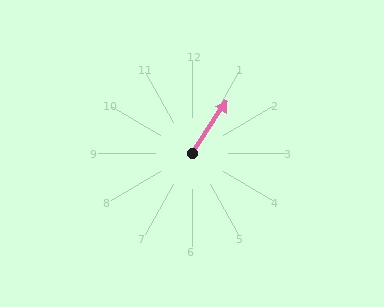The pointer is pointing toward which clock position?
Roughly 1 o'clock.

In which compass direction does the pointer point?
Northeast.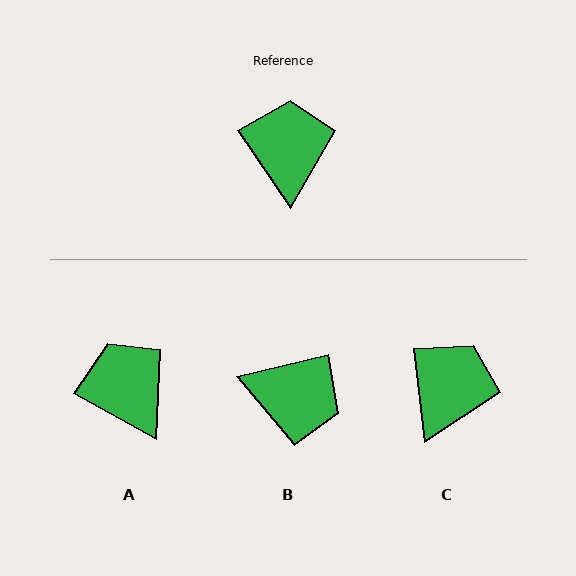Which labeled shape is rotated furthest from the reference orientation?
B, about 110 degrees away.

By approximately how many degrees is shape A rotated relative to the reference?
Approximately 27 degrees counter-clockwise.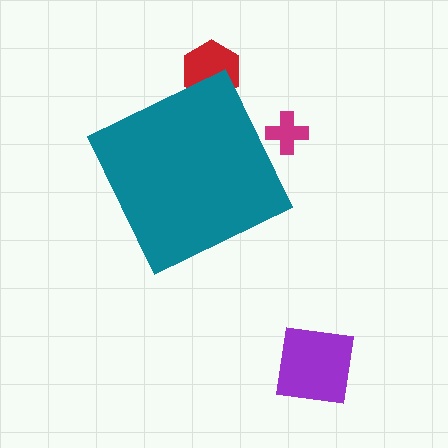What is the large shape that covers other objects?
A teal diamond.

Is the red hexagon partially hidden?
Yes, the red hexagon is partially hidden behind the teal diamond.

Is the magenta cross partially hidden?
Yes, the magenta cross is partially hidden behind the teal diamond.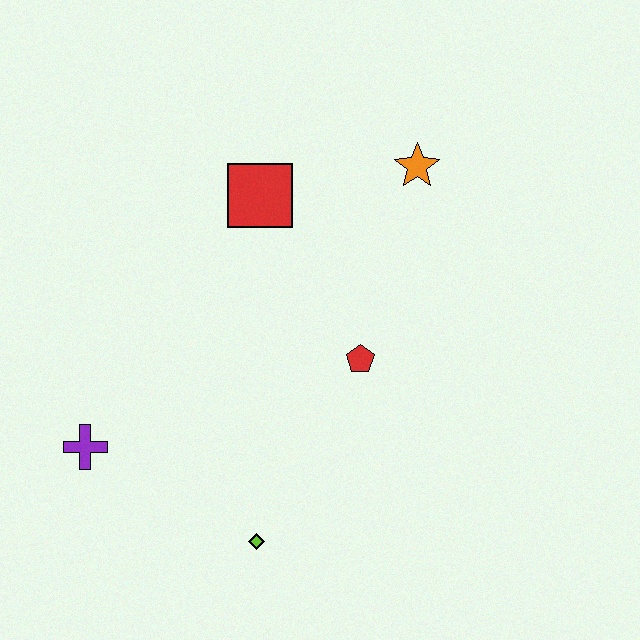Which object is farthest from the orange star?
The purple cross is farthest from the orange star.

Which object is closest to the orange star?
The red square is closest to the orange star.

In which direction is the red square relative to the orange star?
The red square is to the left of the orange star.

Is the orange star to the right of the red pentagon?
Yes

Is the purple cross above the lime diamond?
Yes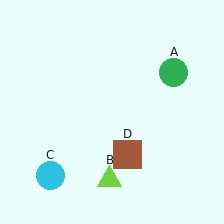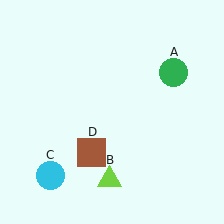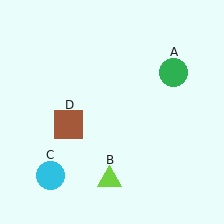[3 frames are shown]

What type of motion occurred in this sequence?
The brown square (object D) rotated clockwise around the center of the scene.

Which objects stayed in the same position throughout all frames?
Green circle (object A) and lime triangle (object B) and cyan circle (object C) remained stationary.